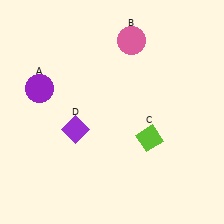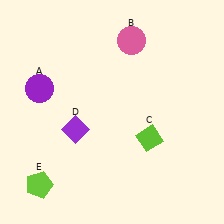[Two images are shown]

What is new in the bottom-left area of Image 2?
A lime pentagon (E) was added in the bottom-left area of Image 2.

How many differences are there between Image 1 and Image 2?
There is 1 difference between the two images.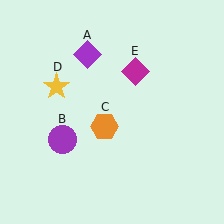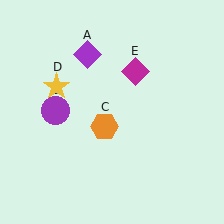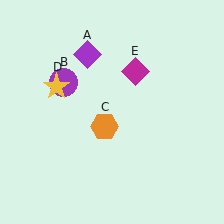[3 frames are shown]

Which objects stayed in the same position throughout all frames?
Purple diamond (object A) and orange hexagon (object C) and yellow star (object D) and magenta diamond (object E) remained stationary.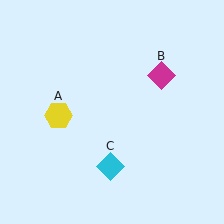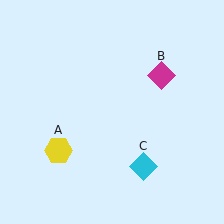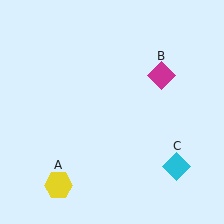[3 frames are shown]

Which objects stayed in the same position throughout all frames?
Magenta diamond (object B) remained stationary.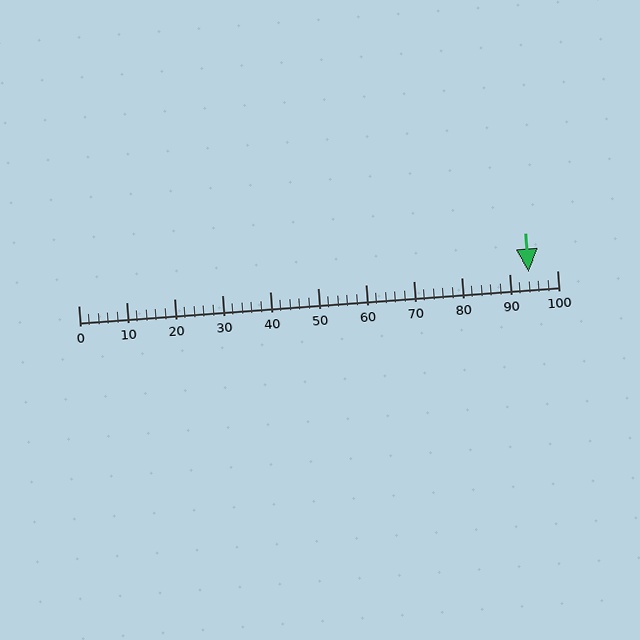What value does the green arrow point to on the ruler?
The green arrow points to approximately 94.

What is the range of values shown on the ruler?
The ruler shows values from 0 to 100.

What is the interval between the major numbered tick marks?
The major tick marks are spaced 10 units apart.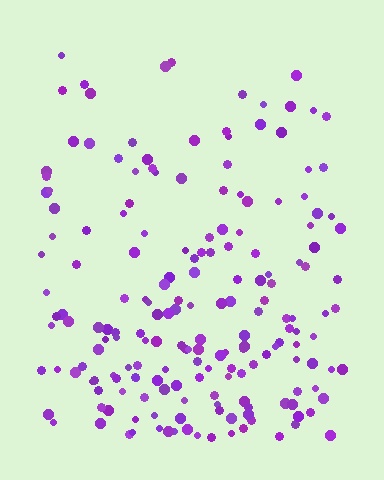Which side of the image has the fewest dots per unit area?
The top.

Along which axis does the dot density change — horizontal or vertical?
Vertical.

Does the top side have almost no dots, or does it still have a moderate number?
Still a moderate number, just noticeably fewer than the bottom.